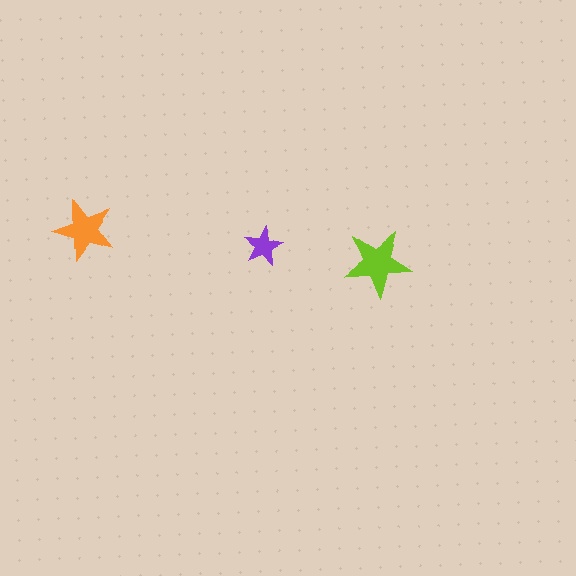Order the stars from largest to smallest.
the lime one, the orange one, the purple one.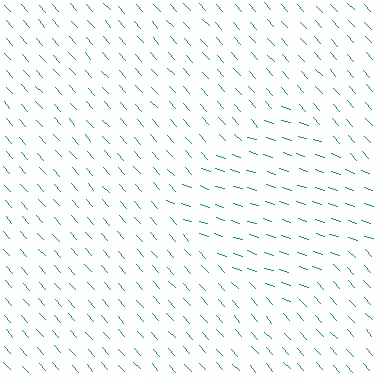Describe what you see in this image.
The image is filled with small teal line segments. A diamond region in the image has lines oriented differently from the surrounding lines, creating a visible texture boundary.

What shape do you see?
I see a diamond.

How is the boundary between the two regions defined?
The boundary is defined purely by a change in line orientation (approximately 31 degrees difference). All lines are the same color and thickness.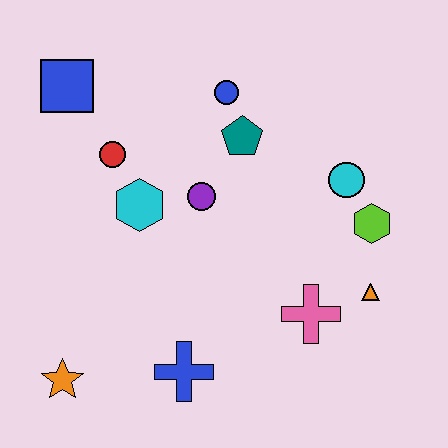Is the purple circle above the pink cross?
Yes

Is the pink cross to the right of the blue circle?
Yes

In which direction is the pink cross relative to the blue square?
The pink cross is to the right of the blue square.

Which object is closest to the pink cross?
The orange triangle is closest to the pink cross.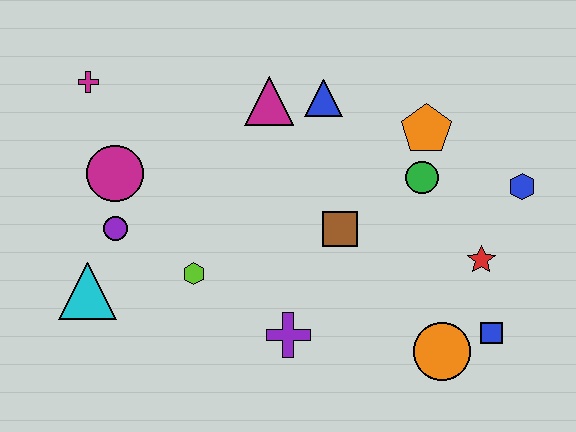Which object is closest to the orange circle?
The blue square is closest to the orange circle.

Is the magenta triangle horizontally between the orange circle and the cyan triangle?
Yes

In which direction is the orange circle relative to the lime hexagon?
The orange circle is to the right of the lime hexagon.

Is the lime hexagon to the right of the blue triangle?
No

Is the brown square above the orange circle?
Yes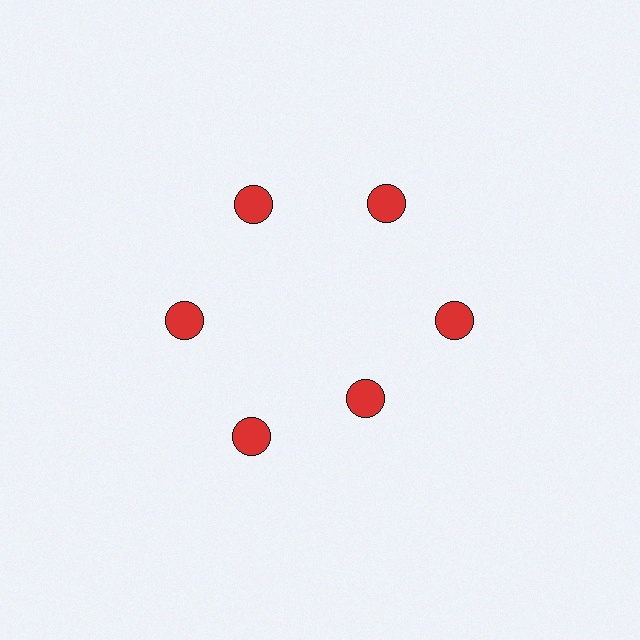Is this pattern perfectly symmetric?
No. The 6 red circles are arranged in a ring, but one element near the 5 o'clock position is pulled inward toward the center, breaking the 6-fold rotational symmetry.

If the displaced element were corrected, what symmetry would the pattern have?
It would have 6-fold rotational symmetry — the pattern would map onto itself every 60 degrees.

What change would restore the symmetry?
The symmetry would be restored by moving it outward, back onto the ring so that all 6 circles sit at equal angles and equal distance from the center.